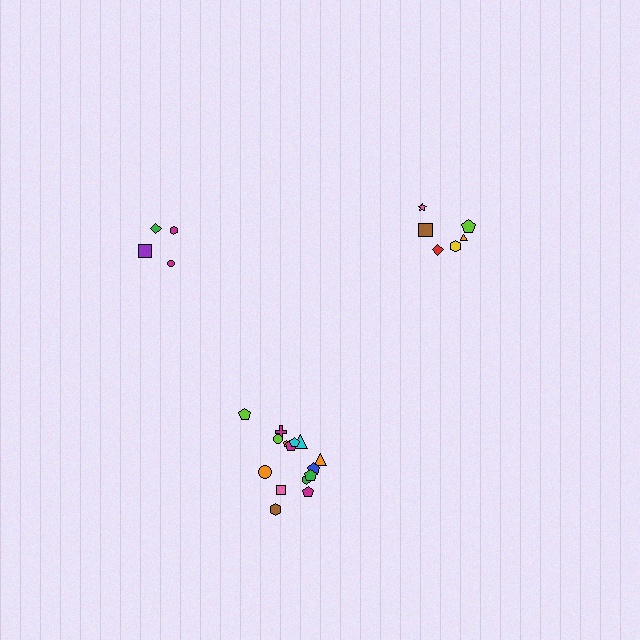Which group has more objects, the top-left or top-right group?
The top-right group.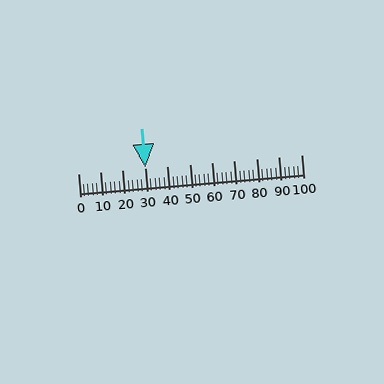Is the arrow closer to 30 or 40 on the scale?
The arrow is closer to 30.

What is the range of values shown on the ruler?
The ruler shows values from 0 to 100.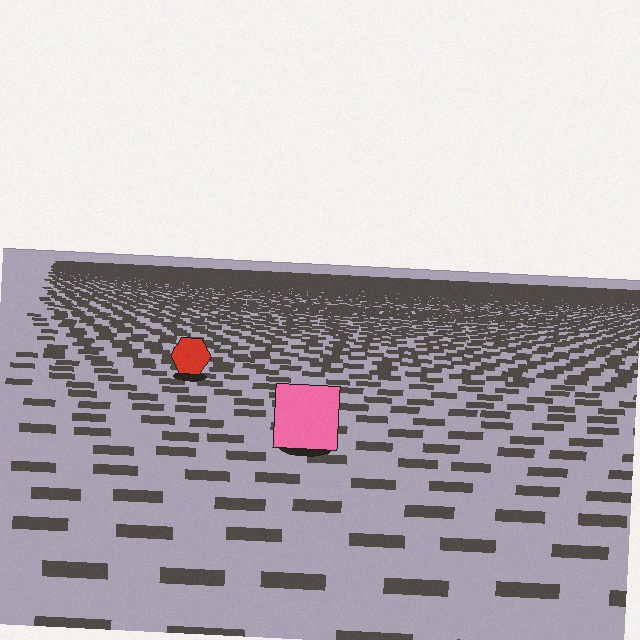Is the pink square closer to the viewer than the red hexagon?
Yes. The pink square is closer — you can tell from the texture gradient: the ground texture is coarser near it.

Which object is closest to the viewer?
The pink square is closest. The texture marks near it are larger and more spread out.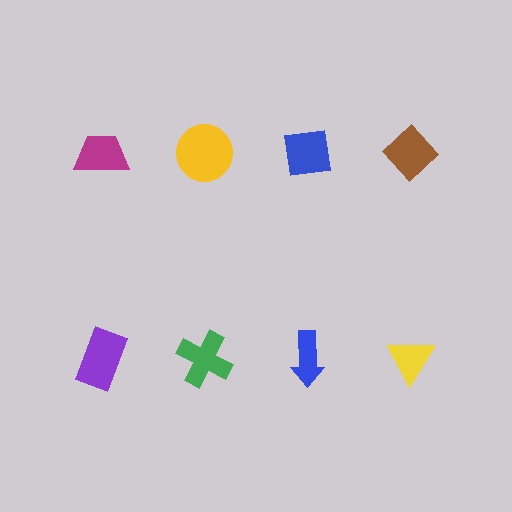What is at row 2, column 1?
A purple rectangle.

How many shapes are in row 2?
4 shapes.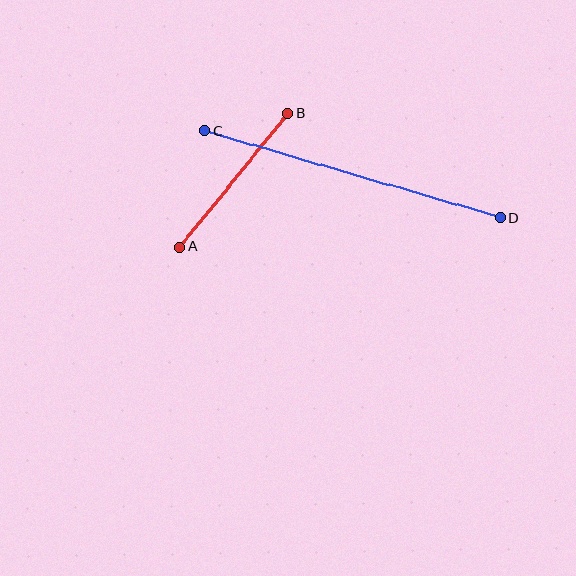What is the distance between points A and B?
The distance is approximately 172 pixels.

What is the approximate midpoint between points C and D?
The midpoint is at approximately (352, 174) pixels.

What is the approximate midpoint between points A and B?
The midpoint is at approximately (234, 180) pixels.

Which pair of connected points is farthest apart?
Points C and D are farthest apart.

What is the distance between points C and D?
The distance is approximately 308 pixels.